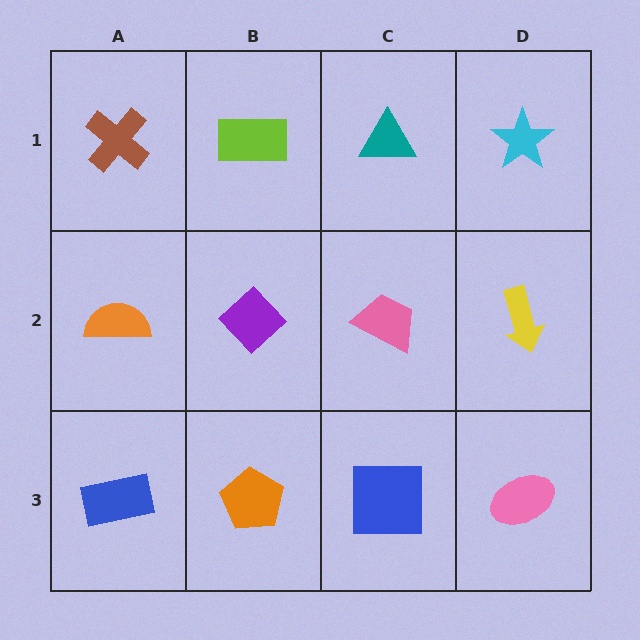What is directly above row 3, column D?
A yellow arrow.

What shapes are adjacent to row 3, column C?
A pink trapezoid (row 2, column C), an orange pentagon (row 3, column B), a pink ellipse (row 3, column D).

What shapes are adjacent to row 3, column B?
A purple diamond (row 2, column B), a blue rectangle (row 3, column A), a blue square (row 3, column C).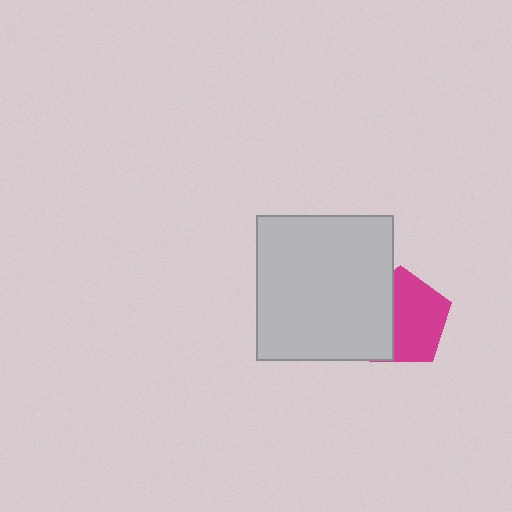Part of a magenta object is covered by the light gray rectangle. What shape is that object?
It is a pentagon.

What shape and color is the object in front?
The object in front is a light gray rectangle.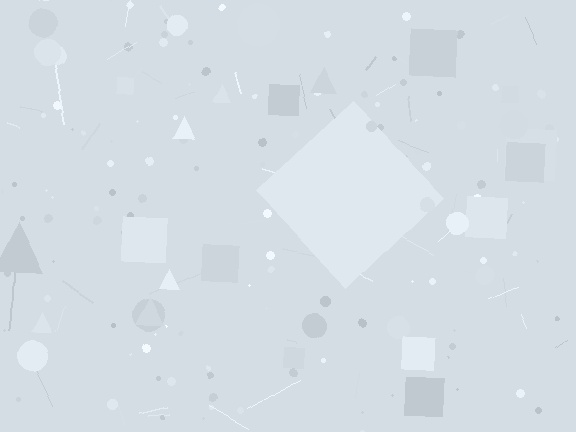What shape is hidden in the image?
A diamond is hidden in the image.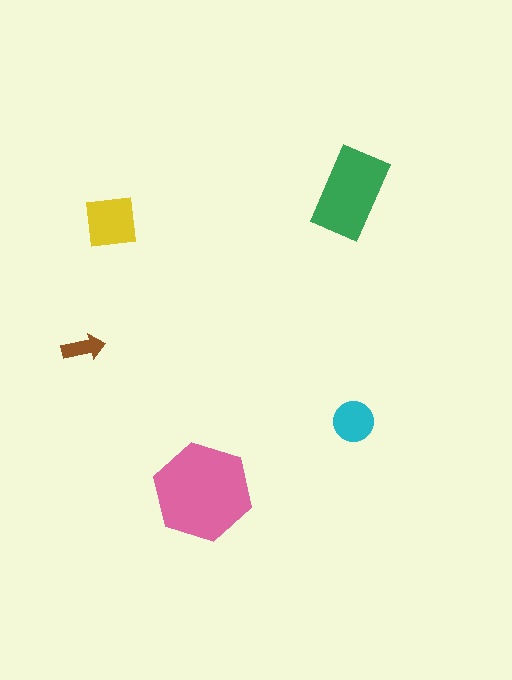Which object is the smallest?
The brown arrow.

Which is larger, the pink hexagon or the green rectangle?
The pink hexagon.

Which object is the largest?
The pink hexagon.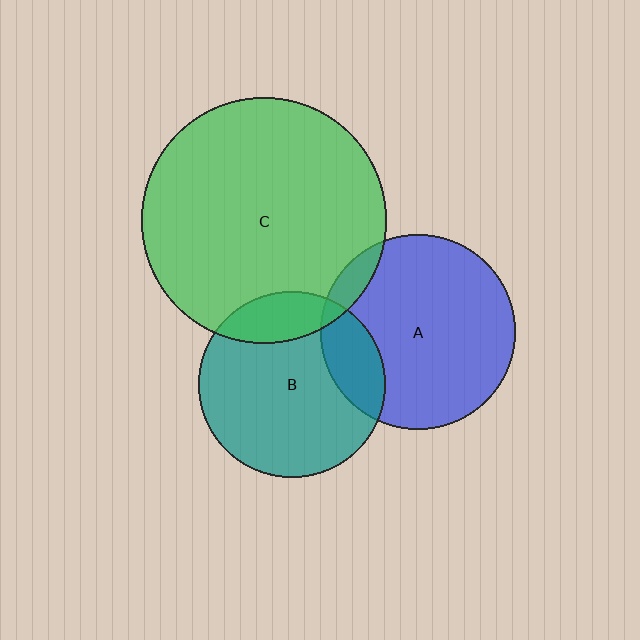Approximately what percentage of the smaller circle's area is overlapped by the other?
Approximately 15%.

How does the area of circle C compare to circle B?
Approximately 1.7 times.